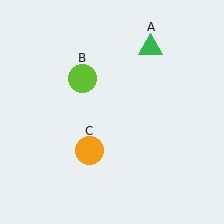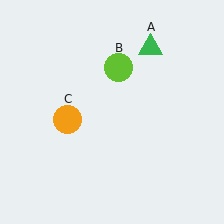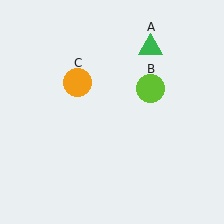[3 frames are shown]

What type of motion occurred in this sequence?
The lime circle (object B), orange circle (object C) rotated clockwise around the center of the scene.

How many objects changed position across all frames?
2 objects changed position: lime circle (object B), orange circle (object C).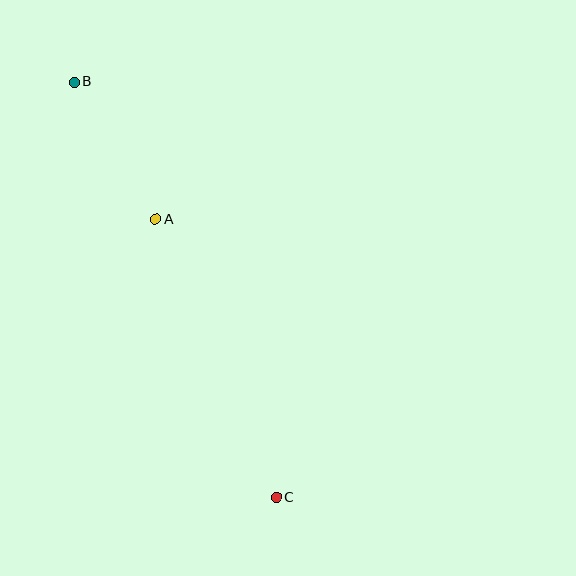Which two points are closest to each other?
Points A and B are closest to each other.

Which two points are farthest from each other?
Points B and C are farthest from each other.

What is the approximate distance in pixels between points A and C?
The distance between A and C is approximately 303 pixels.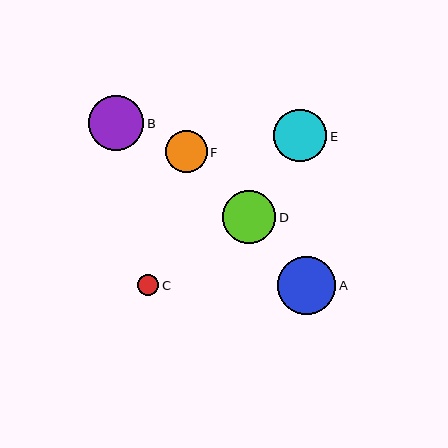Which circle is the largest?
Circle A is the largest with a size of approximately 58 pixels.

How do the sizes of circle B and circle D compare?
Circle B and circle D are approximately the same size.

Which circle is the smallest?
Circle C is the smallest with a size of approximately 21 pixels.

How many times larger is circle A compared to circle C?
Circle A is approximately 2.7 times the size of circle C.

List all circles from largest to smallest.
From largest to smallest: A, B, D, E, F, C.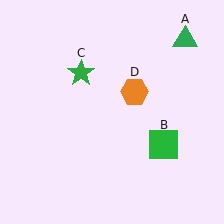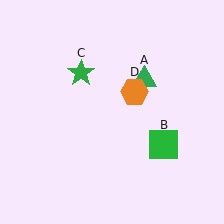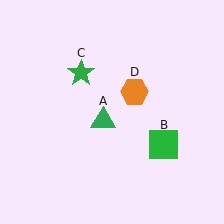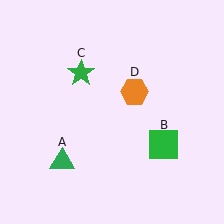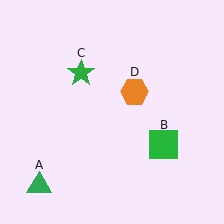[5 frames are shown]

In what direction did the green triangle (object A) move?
The green triangle (object A) moved down and to the left.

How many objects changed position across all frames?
1 object changed position: green triangle (object A).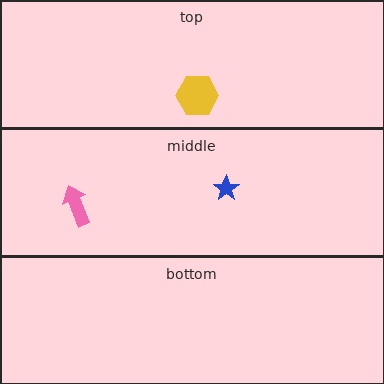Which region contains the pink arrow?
The middle region.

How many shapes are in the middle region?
2.